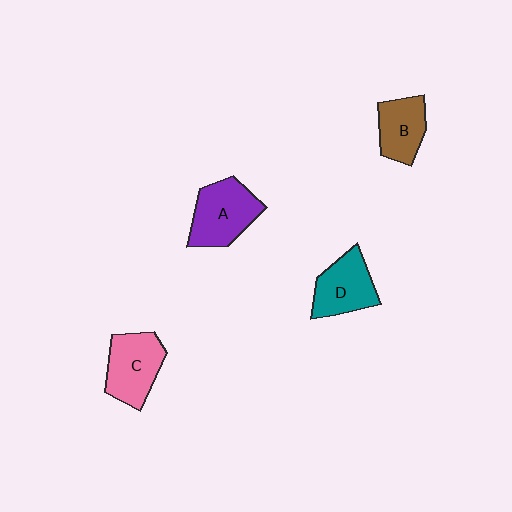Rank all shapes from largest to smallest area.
From largest to smallest: A (purple), C (pink), D (teal), B (brown).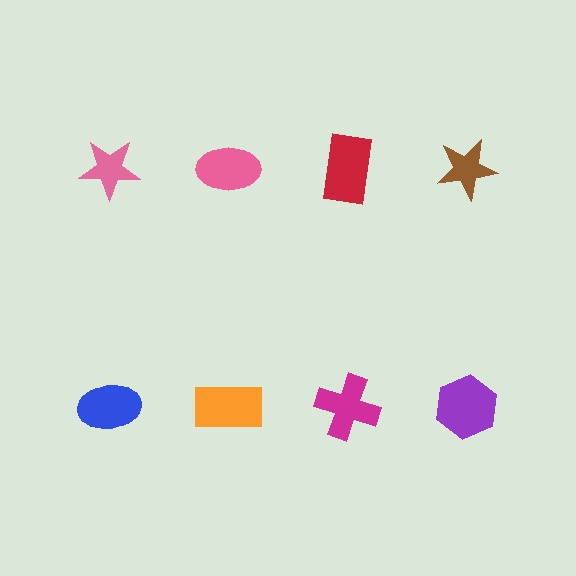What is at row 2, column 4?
A purple hexagon.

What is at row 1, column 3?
A red rectangle.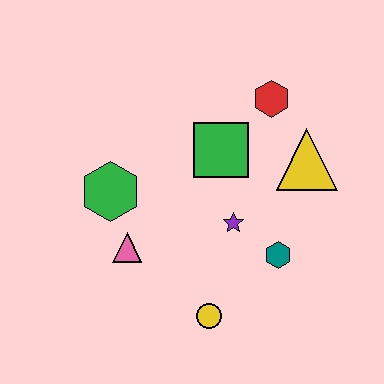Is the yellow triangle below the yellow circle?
No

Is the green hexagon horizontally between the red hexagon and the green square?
No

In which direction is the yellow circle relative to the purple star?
The yellow circle is below the purple star.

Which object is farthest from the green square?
The yellow circle is farthest from the green square.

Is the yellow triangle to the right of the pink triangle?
Yes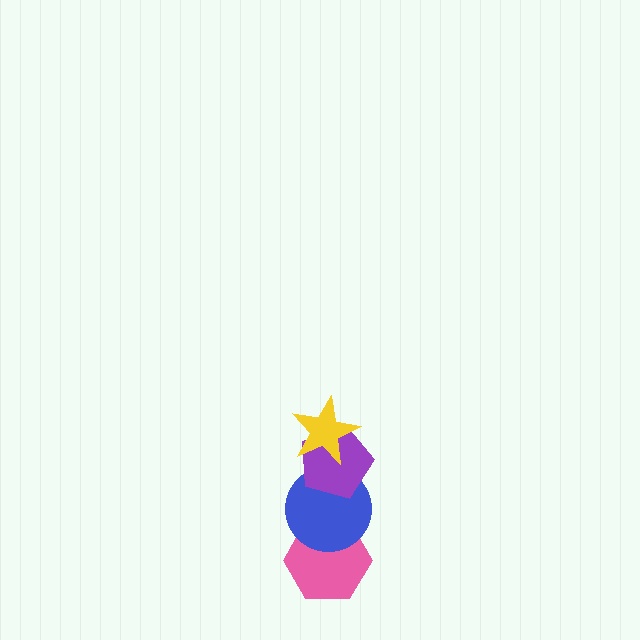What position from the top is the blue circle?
The blue circle is 3rd from the top.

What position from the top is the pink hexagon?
The pink hexagon is 4th from the top.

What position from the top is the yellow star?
The yellow star is 1st from the top.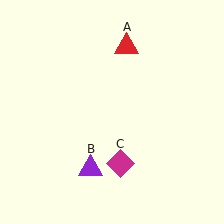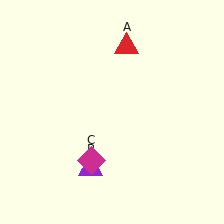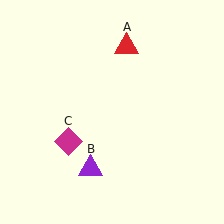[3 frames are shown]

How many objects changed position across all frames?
1 object changed position: magenta diamond (object C).